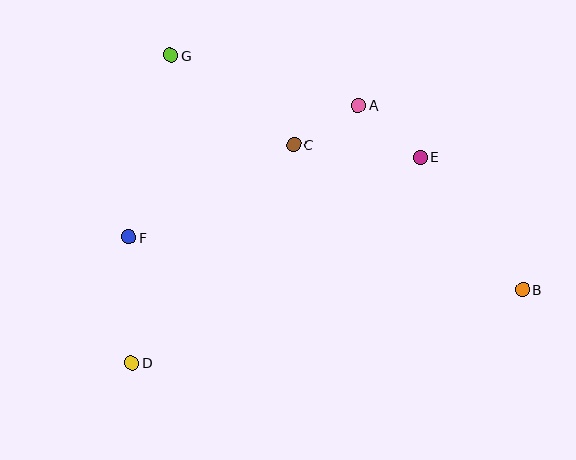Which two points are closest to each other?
Points A and C are closest to each other.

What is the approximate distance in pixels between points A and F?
The distance between A and F is approximately 264 pixels.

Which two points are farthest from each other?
Points B and G are farthest from each other.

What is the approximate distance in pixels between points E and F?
The distance between E and F is approximately 303 pixels.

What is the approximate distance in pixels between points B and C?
The distance between B and C is approximately 271 pixels.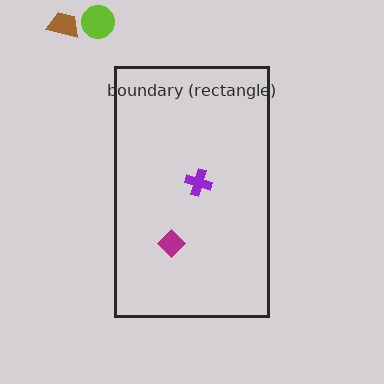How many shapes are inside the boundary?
2 inside, 2 outside.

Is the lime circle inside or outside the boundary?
Outside.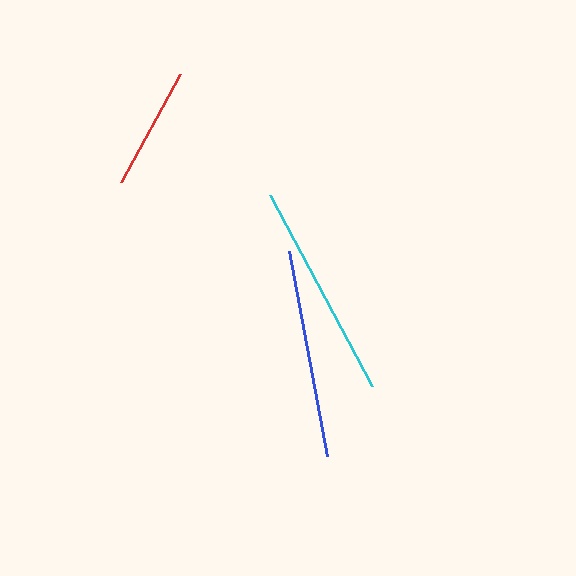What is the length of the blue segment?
The blue segment is approximately 208 pixels long.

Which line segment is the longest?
The cyan line is the longest at approximately 217 pixels.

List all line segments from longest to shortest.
From longest to shortest: cyan, blue, red.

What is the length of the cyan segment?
The cyan segment is approximately 217 pixels long.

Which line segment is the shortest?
The red line is the shortest at approximately 123 pixels.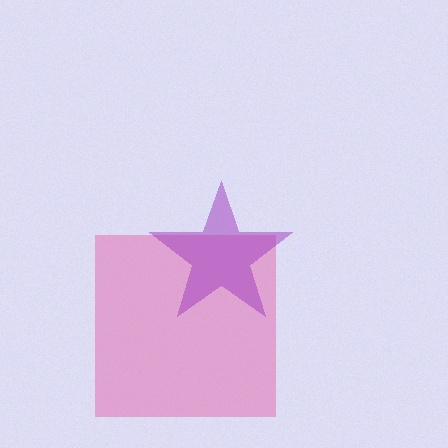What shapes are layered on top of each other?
The layered shapes are: a pink square, a purple star.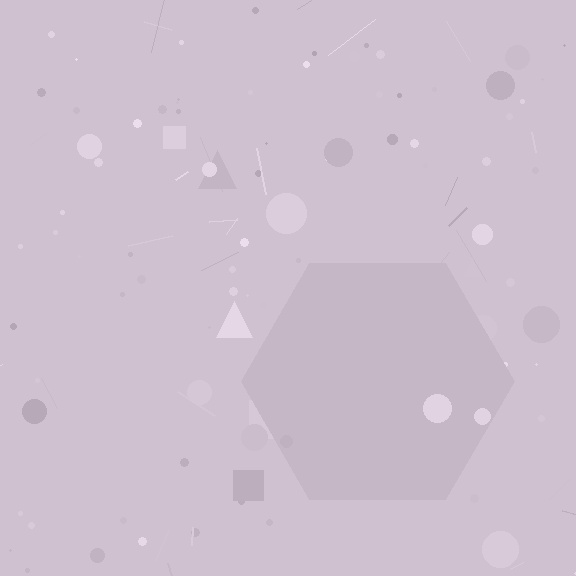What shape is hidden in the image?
A hexagon is hidden in the image.